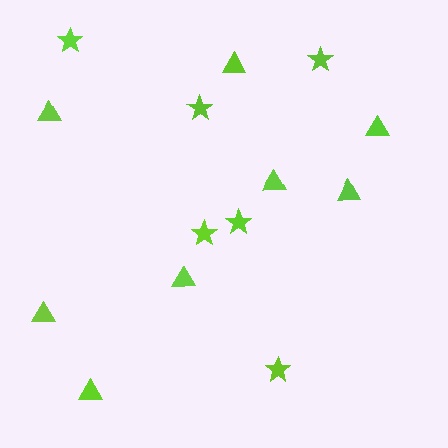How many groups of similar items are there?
There are 2 groups: one group of triangles (8) and one group of stars (6).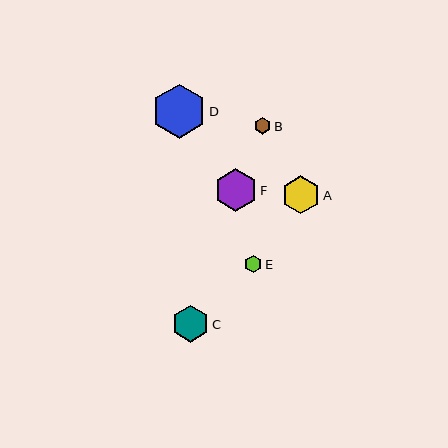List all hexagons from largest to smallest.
From largest to smallest: D, F, A, C, E, B.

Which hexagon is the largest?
Hexagon D is the largest with a size of approximately 54 pixels.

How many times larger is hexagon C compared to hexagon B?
Hexagon C is approximately 2.2 times the size of hexagon B.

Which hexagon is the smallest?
Hexagon B is the smallest with a size of approximately 17 pixels.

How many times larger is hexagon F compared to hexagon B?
Hexagon F is approximately 2.6 times the size of hexagon B.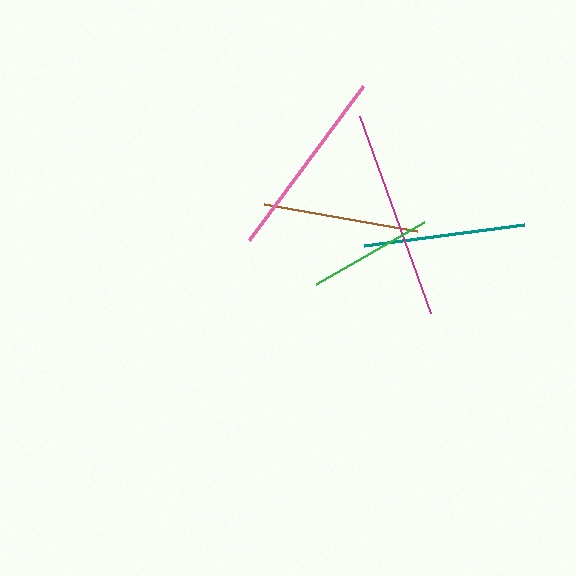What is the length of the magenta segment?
The magenta segment is approximately 209 pixels long.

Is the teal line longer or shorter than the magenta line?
The magenta line is longer than the teal line.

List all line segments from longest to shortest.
From longest to shortest: magenta, pink, teal, brown, green.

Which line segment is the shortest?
The green line is the shortest at approximately 124 pixels.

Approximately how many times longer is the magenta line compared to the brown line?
The magenta line is approximately 1.3 times the length of the brown line.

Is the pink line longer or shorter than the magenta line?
The magenta line is longer than the pink line.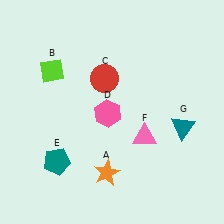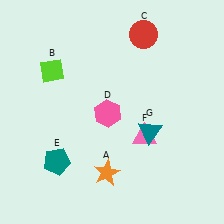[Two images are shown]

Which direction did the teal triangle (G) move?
The teal triangle (G) moved left.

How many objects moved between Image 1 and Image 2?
2 objects moved between the two images.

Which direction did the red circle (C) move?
The red circle (C) moved up.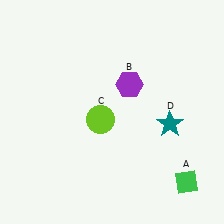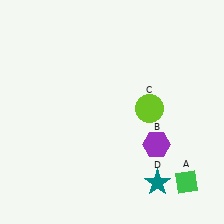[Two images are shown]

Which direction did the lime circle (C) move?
The lime circle (C) moved right.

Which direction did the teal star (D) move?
The teal star (D) moved down.